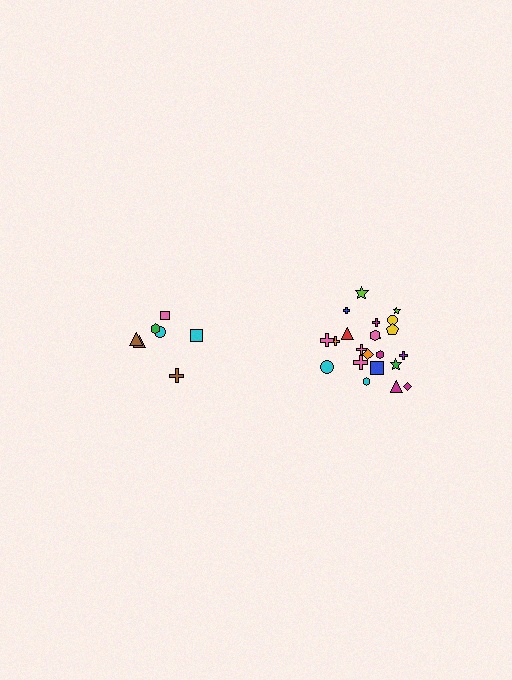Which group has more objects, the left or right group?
The right group.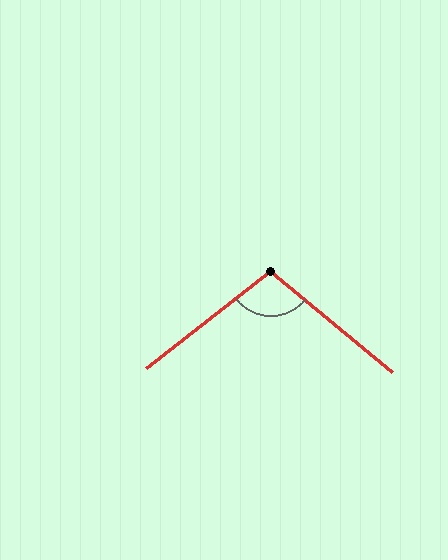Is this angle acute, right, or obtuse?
It is obtuse.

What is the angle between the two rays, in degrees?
Approximately 102 degrees.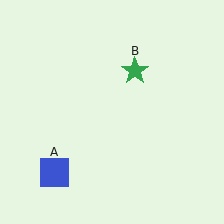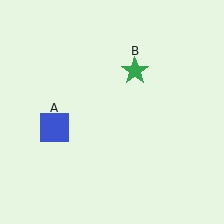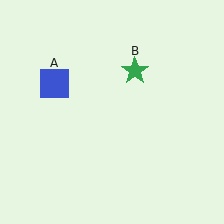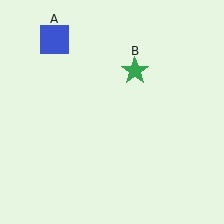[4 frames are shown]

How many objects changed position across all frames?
1 object changed position: blue square (object A).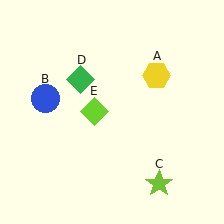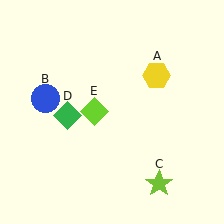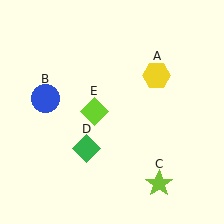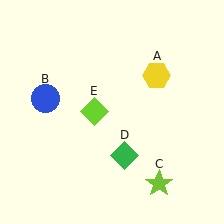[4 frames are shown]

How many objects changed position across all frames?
1 object changed position: green diamond (object D).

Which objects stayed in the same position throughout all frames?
Yellow hexagon (object A) and blue circle (object B) and lime star (object C) and lime diamond (object E) remained stationary.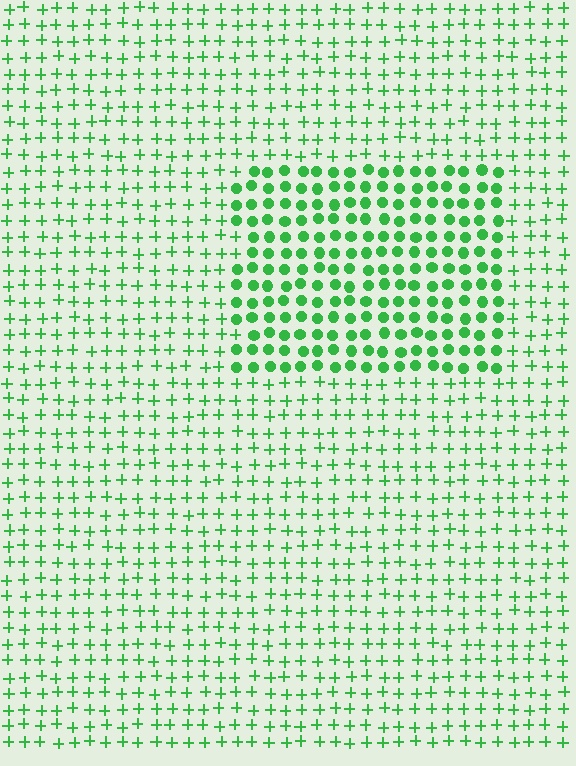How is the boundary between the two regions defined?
The boundary is defined by a change in element shape: circles inside vs. plus signs outside. All elements share the same color and spacing.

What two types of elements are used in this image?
The image uses circles inside the rectangle region and plus signs outside it.